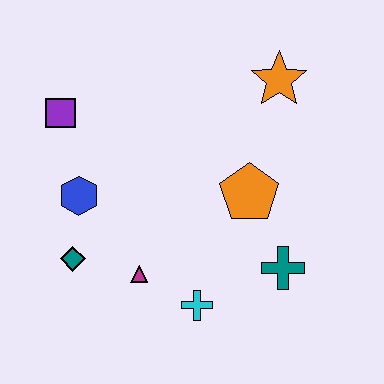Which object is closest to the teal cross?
The orange pentagon is closest to the teal cross.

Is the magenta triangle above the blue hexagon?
No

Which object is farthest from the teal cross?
The purple square is farthest from the teal cross.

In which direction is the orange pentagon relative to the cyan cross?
The orange pentagon is above the cyan cross.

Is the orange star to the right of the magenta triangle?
Yes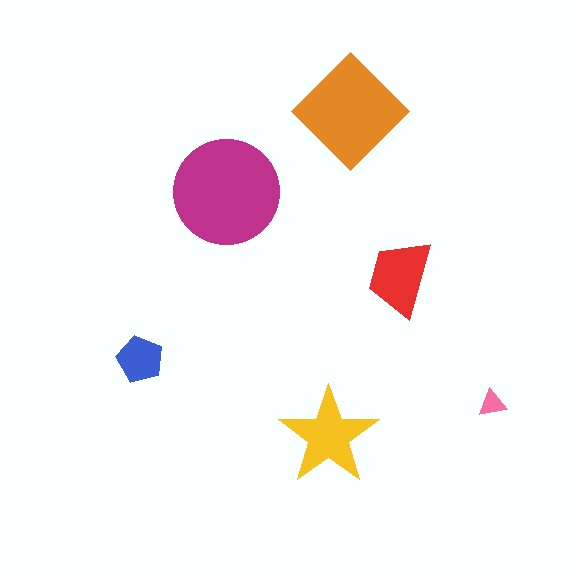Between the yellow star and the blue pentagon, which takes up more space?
The yellow star.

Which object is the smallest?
The pink triangle.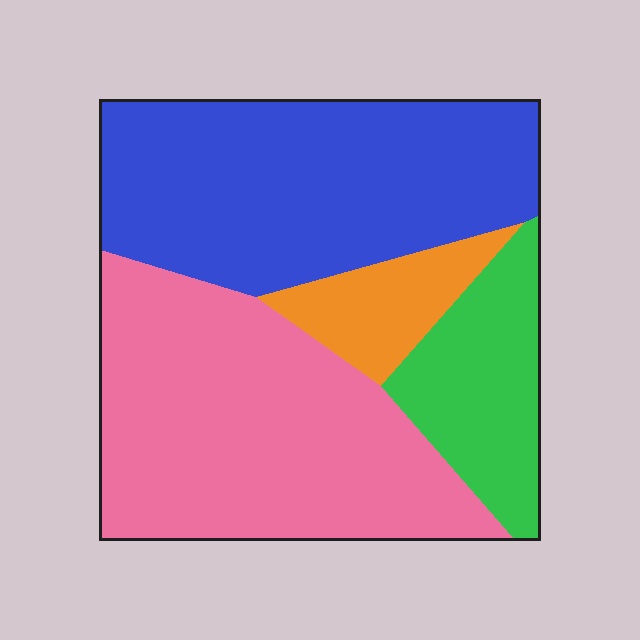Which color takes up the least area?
Orange, at roughly 10%.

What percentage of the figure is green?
Green covers roughly 15% of the figure.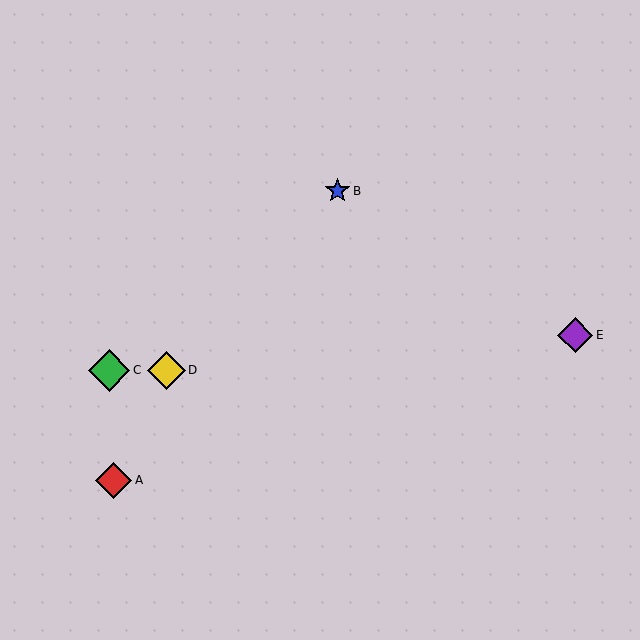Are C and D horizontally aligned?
Yes, both are at y≈370.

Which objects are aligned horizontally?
Objects C, D are aligned horizontally.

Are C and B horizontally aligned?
No, C is at y≈370 and B is at y≈191.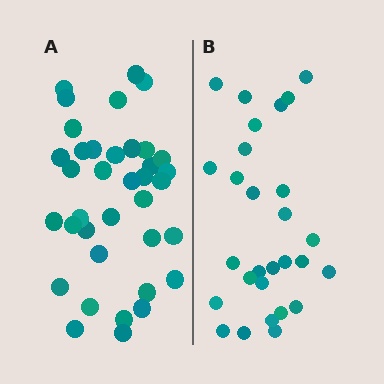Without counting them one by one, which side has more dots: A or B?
Region A (the left region) has more dots.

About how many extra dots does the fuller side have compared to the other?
Region A has roughly 8 or so more dots than region B.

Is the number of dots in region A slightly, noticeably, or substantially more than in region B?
Region A has noticeably more, but not dramatically so. The ratio is roughly 1.3 to 1.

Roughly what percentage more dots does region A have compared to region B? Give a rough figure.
About 30% more.